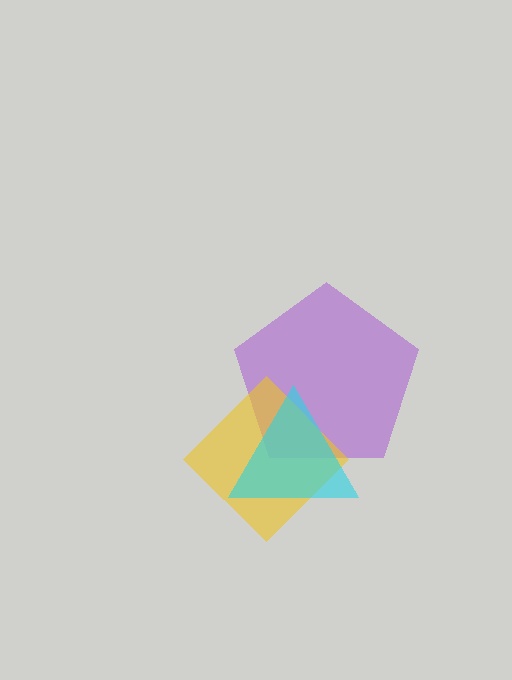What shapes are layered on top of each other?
The layered shapes are: a purple pentagon, a yellow diamond, a cyan triangle.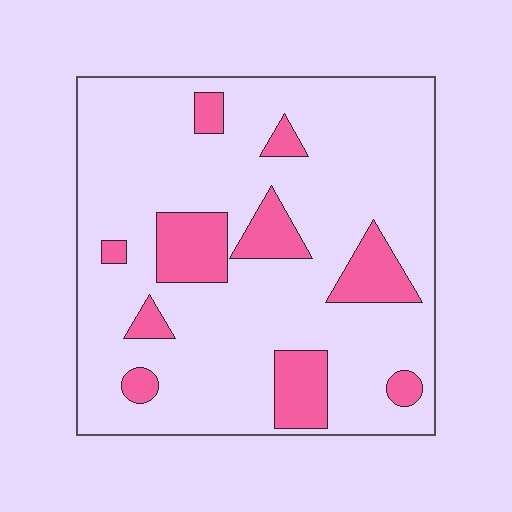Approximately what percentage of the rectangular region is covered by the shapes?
Approximately 20%.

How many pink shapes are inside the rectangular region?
10.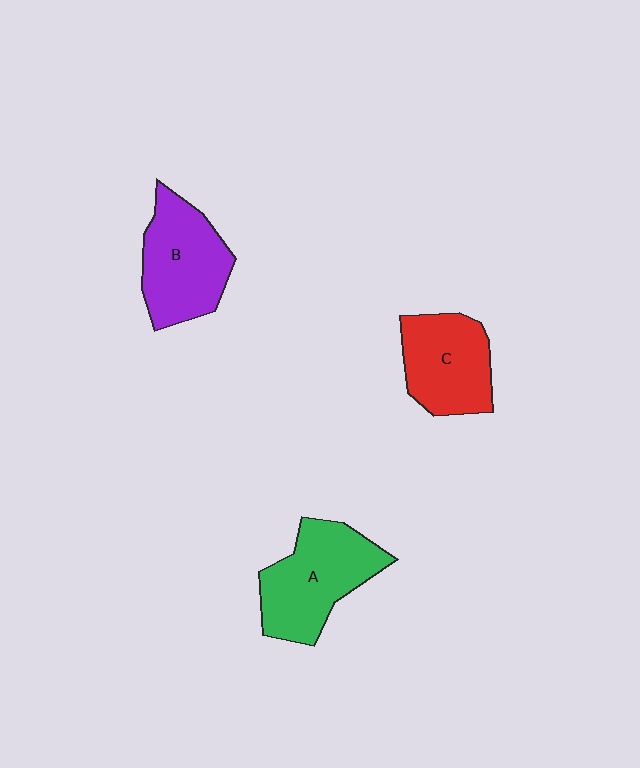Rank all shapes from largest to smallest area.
From largest to smallest: A (green), B (purple), C (red).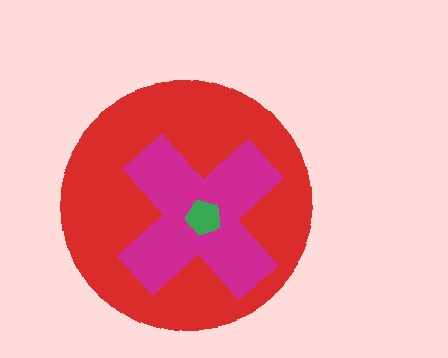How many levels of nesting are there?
3.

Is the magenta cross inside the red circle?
Yes.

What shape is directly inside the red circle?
The magenta cross.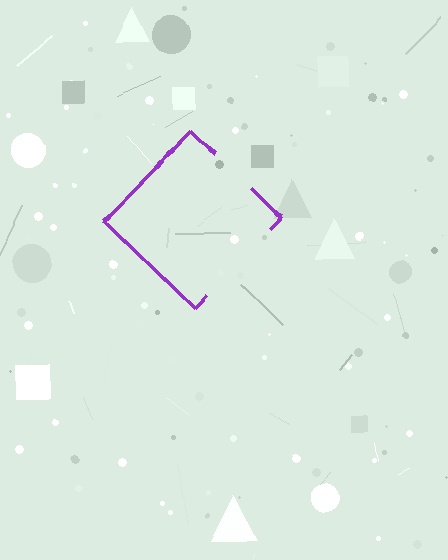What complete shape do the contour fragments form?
The contour fragments form a diamond.